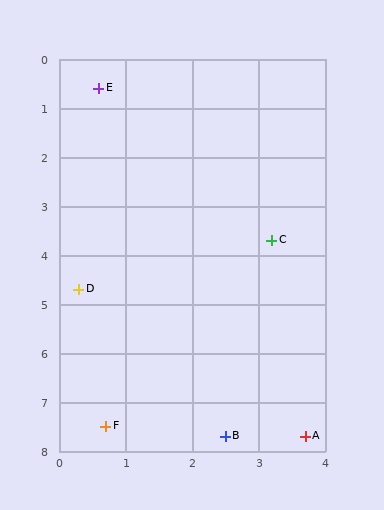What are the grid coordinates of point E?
Point E is at approximately (0.6, 0.6).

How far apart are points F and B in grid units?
Points F and B are about 1.8 grid units apart.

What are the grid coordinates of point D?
Point D is at approximately (0.3, 4.7).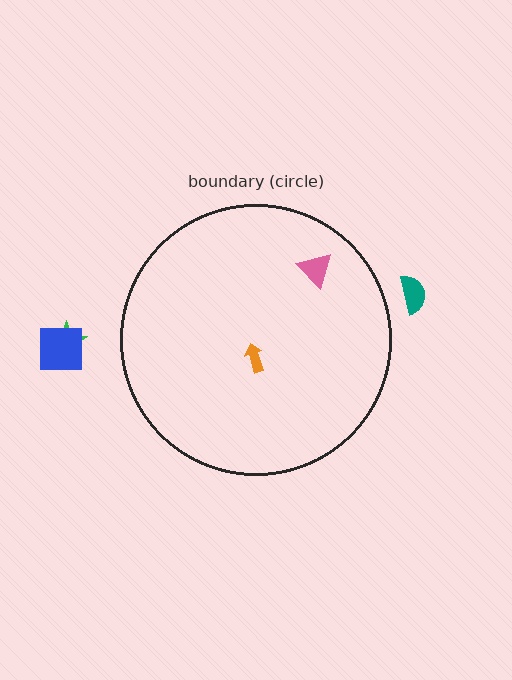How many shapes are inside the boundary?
2 inside, 3 outside.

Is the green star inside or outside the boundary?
Outside.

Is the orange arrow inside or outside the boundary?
Inside.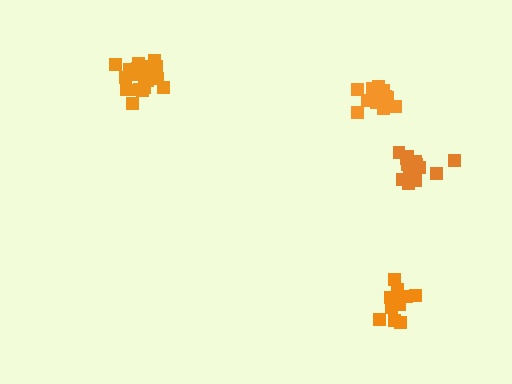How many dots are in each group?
Group 1: 15 dots, Group 2: 19 dots, Group 3: 13 dots, Group 4: 14 dots (61 total).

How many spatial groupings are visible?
There are 4 spatial groupings.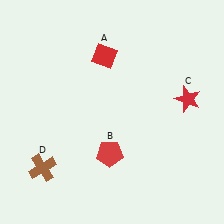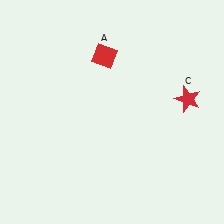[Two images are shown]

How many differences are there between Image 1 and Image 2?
There are 2 differences between the two images.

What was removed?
The red pentagon (B), the brown cross (D) were removed in Image 2.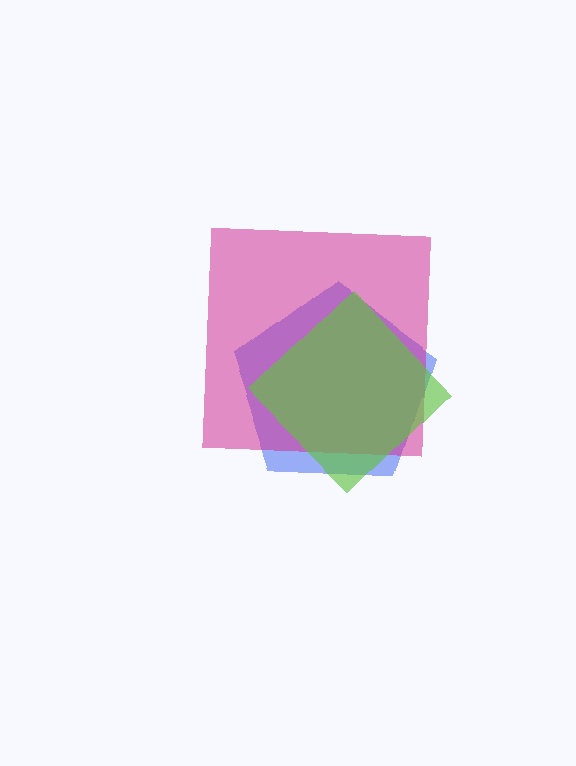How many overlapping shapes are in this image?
There are 3 overlapping shapes in the image.